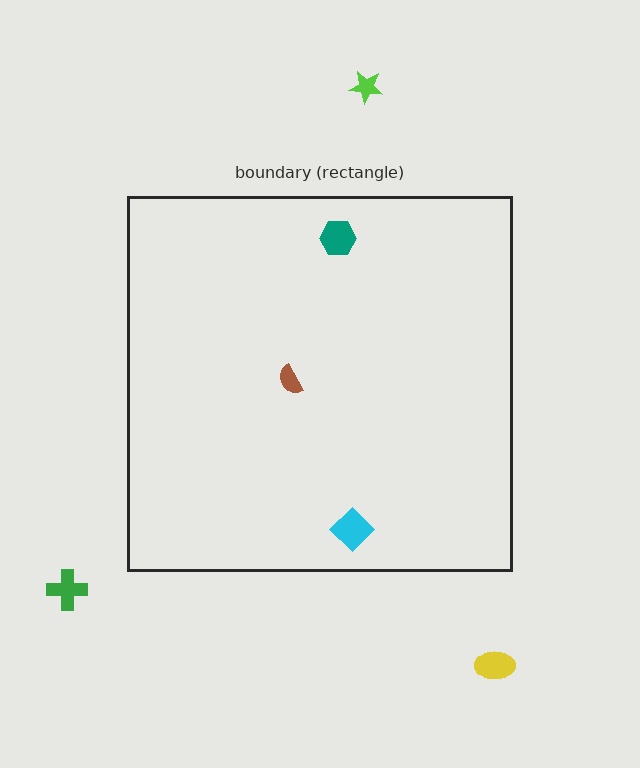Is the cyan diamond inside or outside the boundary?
Inside.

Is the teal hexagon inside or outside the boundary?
Inside.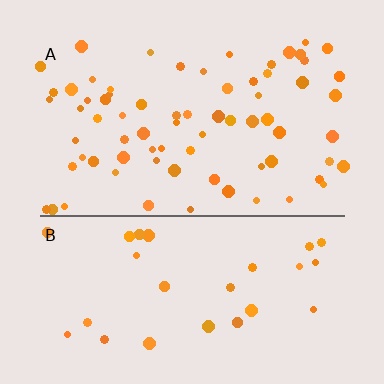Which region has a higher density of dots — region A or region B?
A (the top).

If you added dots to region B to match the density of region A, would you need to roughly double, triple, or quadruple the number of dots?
Approximately double.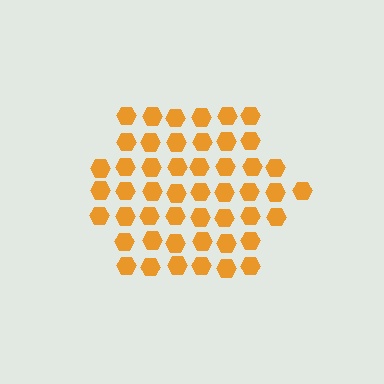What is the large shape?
The large shape is a hexagon.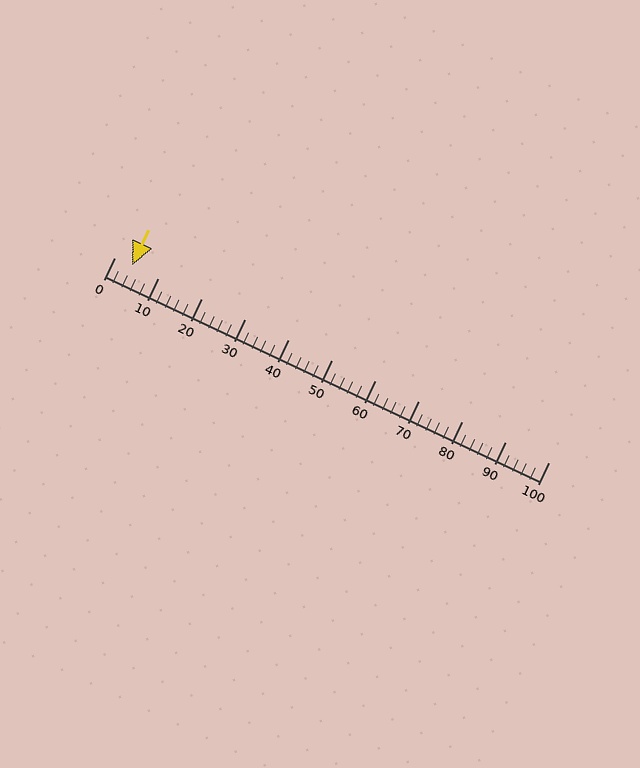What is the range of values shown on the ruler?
The ruler shows values from 0 to 100.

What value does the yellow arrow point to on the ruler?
The yellow arrow points to approximately 4.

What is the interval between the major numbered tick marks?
The major tick marks are spaced 10 units apart.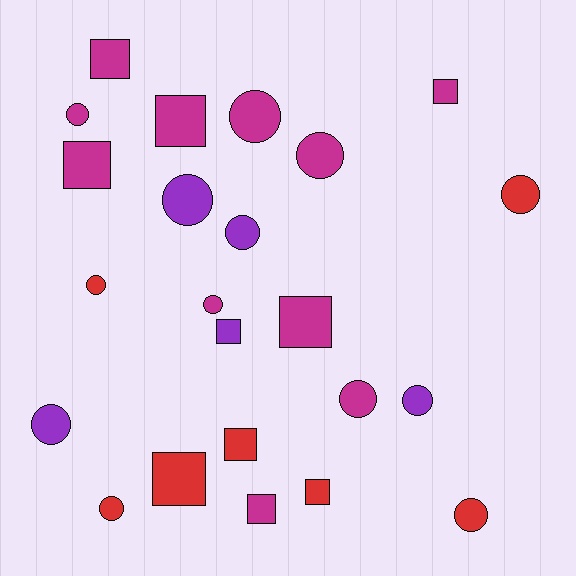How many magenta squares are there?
There are 6 magenta squares.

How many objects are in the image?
There are 23 objects.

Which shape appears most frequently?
Circle, with 13 objects.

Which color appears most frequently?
Magenta, with 11 objects.